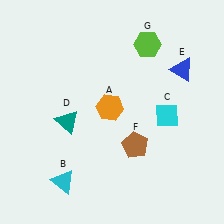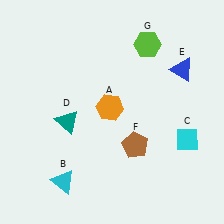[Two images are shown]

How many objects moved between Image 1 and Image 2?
1 object moved between the two images.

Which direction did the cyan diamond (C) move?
The cyan diamond (C) moved down.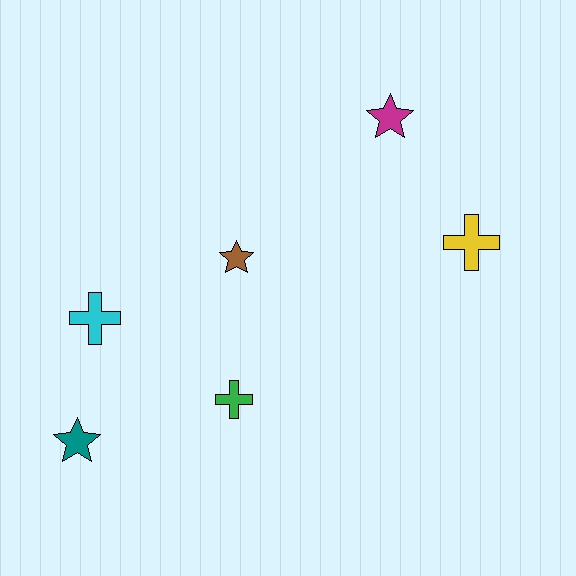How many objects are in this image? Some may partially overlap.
There are 6 objects.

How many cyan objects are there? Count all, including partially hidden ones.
There is 1 cyan object.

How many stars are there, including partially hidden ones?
There are 3 stars.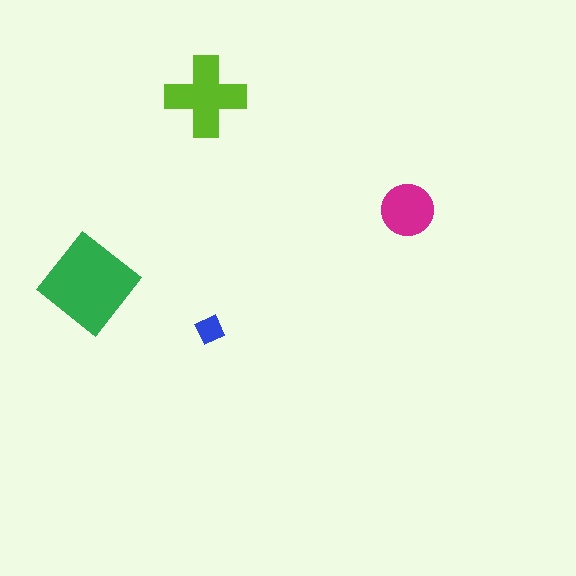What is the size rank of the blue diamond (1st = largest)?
4th.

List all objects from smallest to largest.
The blue diamond, the magenta circle, the lime cross, the green diamond.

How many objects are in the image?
There are 4 objects in the image.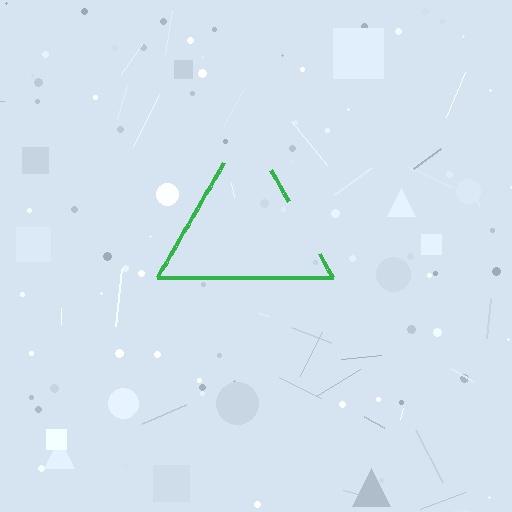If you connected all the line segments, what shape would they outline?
They would outline a triangle.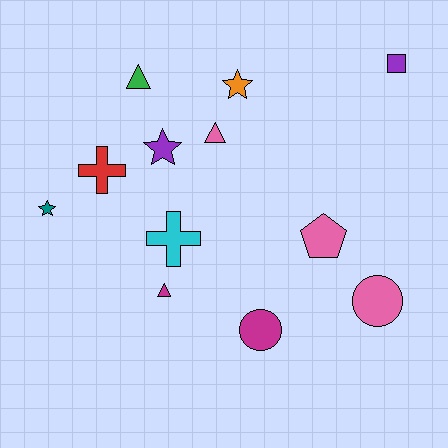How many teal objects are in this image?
There is 1 teal object.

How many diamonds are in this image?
There are no diamonds.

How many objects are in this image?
There are 12 objects.